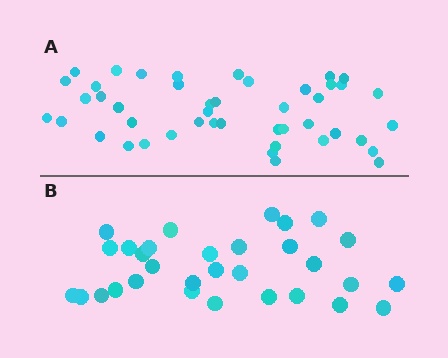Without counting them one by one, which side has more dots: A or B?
Region A (the top region) has more dots.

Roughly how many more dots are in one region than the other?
Region A has approximately 15 more dots than region B.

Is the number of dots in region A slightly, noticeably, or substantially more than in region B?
Region A has substantially more. The ratio is roughly 1.5 to 1.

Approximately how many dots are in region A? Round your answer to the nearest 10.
About 40 dots. (The exact count is 45, which rounds to 40.)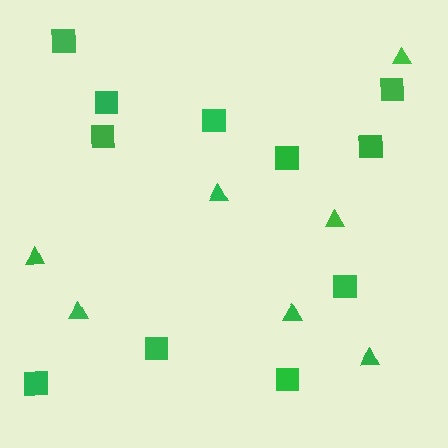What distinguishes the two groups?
There are 2 groups: one group of triangles (7) and one group of squares (11).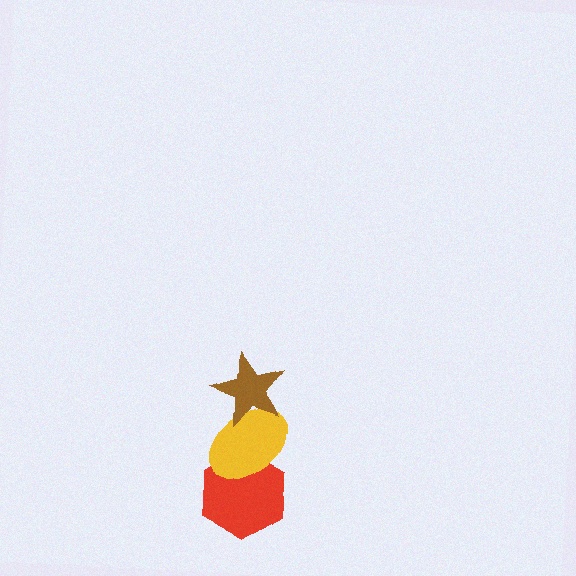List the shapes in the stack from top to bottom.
From top to bottom: the brown star, the yellow ellipse, the red hexagon.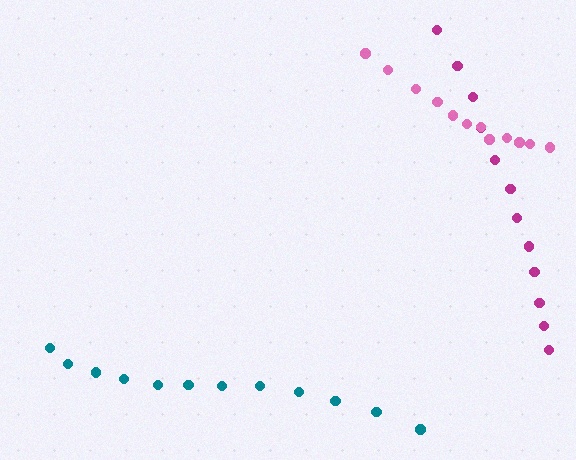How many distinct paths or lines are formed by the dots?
There are 3 distinct paths.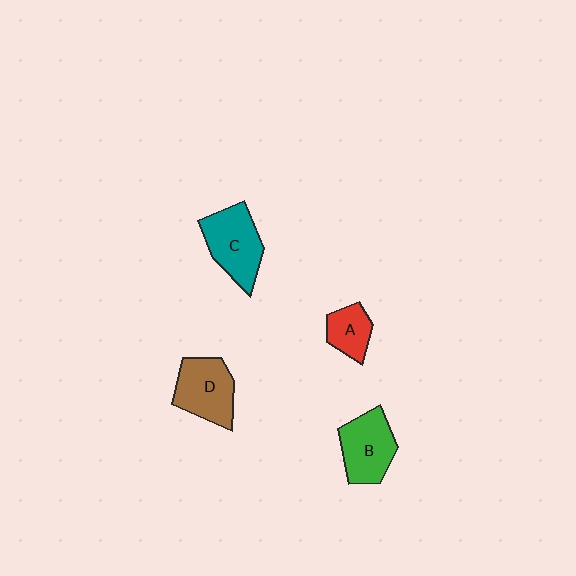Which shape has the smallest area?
Shape A (red).